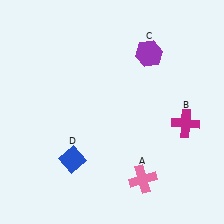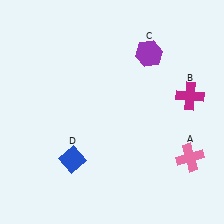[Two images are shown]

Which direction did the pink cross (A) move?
The pink cross (A) moved right.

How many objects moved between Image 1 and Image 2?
2 objects moved between the two images.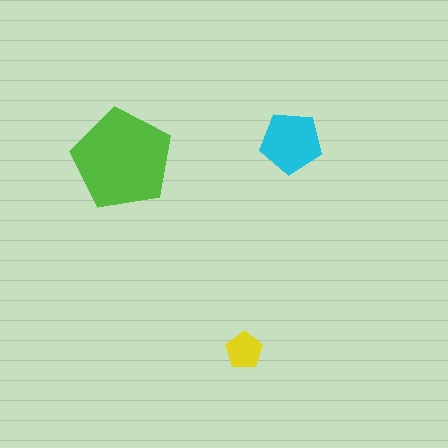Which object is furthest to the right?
The cyan pentagon is rightmost.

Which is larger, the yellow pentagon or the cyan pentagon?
The cyan one.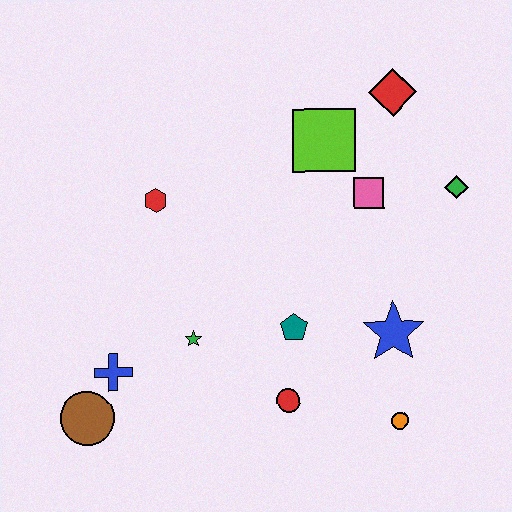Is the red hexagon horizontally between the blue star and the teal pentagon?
No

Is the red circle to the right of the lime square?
No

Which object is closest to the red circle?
The teal pentagon is closest to the red circle.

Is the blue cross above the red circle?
Yes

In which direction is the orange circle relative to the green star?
The orange circle is to the right of the green star.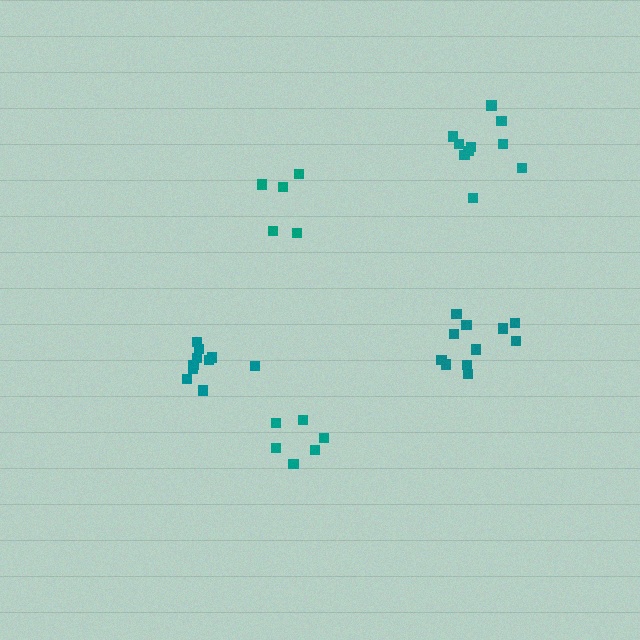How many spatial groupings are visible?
There are 5 spatial groupings.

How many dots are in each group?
Group 1: 5 dots, Group 2: 6 dots, Group 3: 10 dots, Group 4: 11 dots, Group 5: 10 dots (42 total).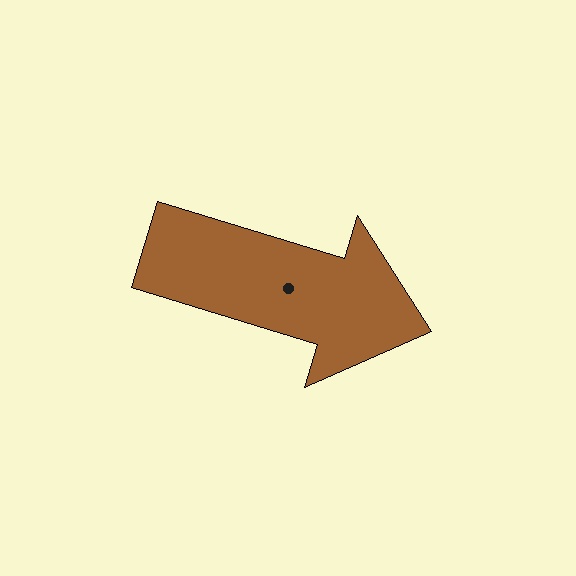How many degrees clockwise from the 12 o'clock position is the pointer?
Approximately 107 degrees.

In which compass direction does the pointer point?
East.